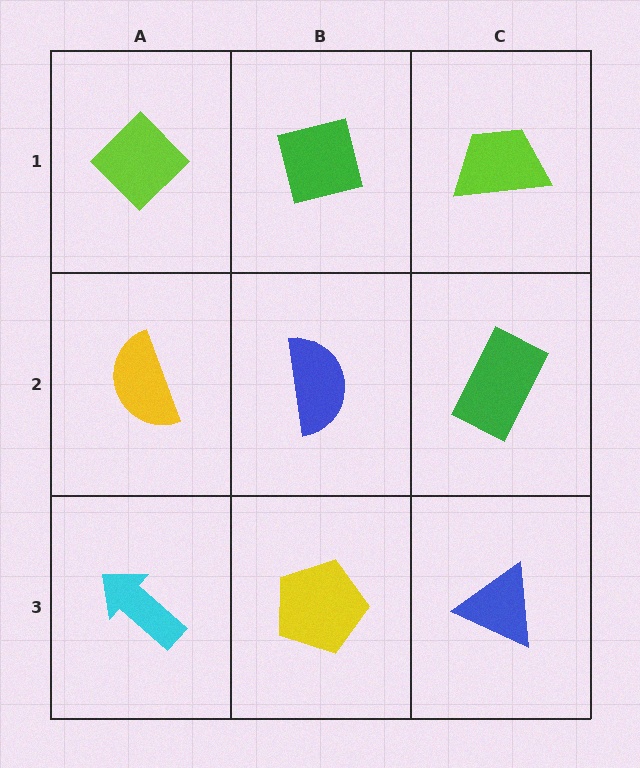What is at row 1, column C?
A lime trapezoid.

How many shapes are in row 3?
3 shapes.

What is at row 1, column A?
A lime diamond.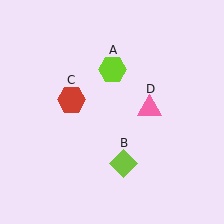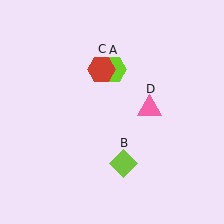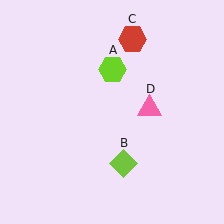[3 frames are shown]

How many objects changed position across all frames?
1 object changed position: red hexagon (object C).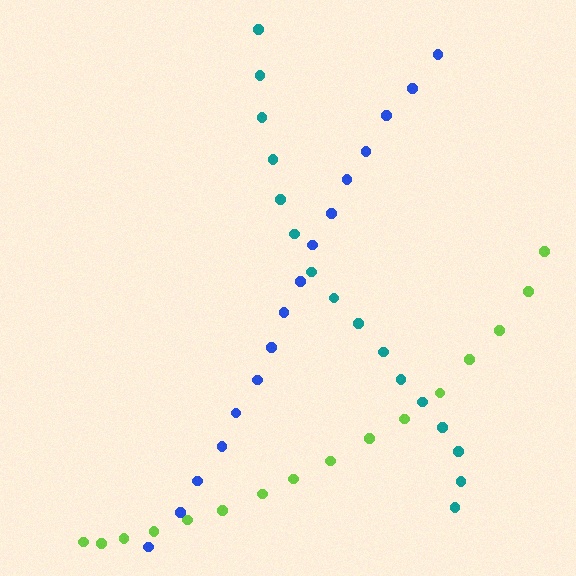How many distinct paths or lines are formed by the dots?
There are 3 distinct paths.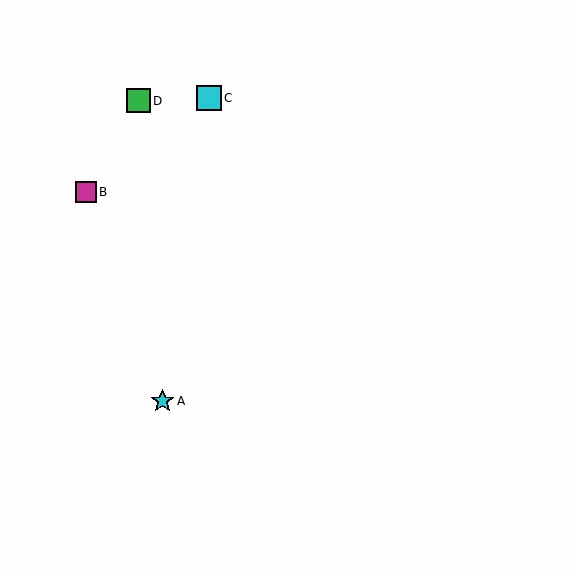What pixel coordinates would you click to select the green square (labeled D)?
Click at (139, 101) to select the green square D.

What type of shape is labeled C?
Shape C is a cyan square.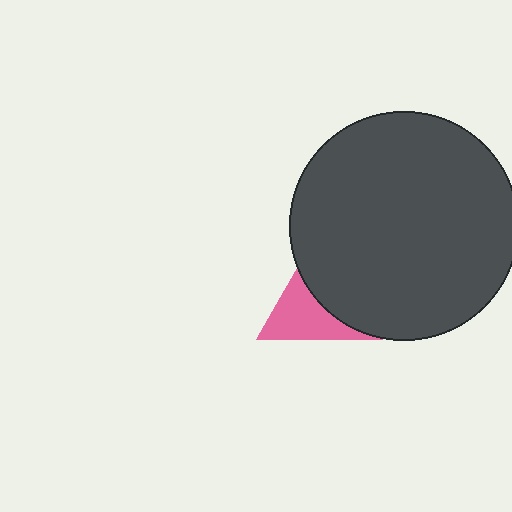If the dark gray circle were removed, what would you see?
You would see the complete pink triangle.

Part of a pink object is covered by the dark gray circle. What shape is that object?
It is a triangle.